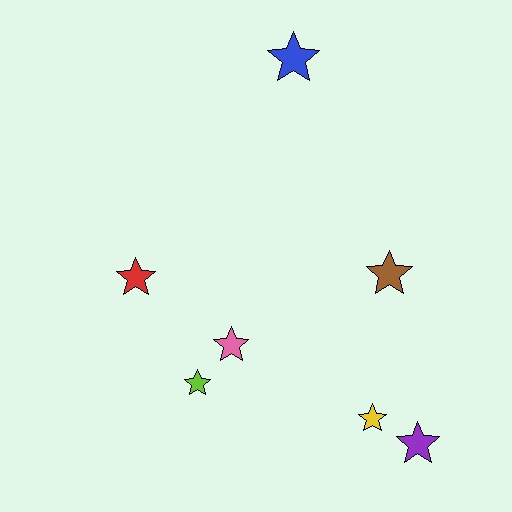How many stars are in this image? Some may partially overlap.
There are 7 stars.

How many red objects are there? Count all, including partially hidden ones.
There is 1 red object.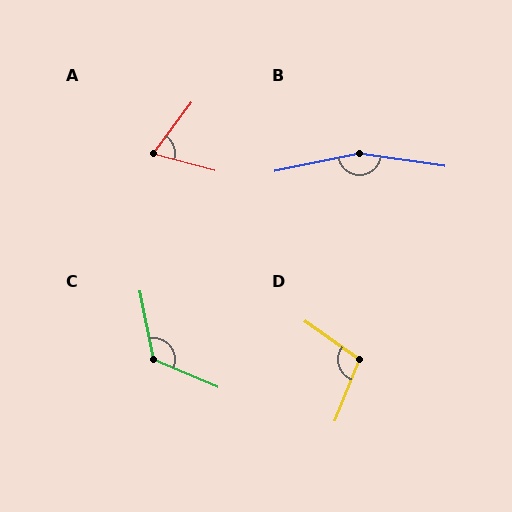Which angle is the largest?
B, at approximately 160 degrees.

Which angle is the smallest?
A, at approximately 69 degrees.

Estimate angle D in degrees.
Approximately 104 degrees.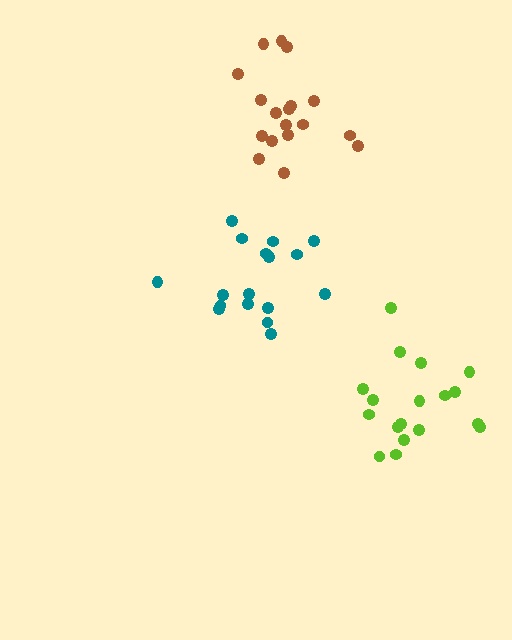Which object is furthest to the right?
The lime cluster is rightmost.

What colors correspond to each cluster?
The clusters are colored: teal, brown, lime.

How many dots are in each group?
Group 1: 17 dots, Group 2: 18 dots, Group 3: 18 dots (53 total).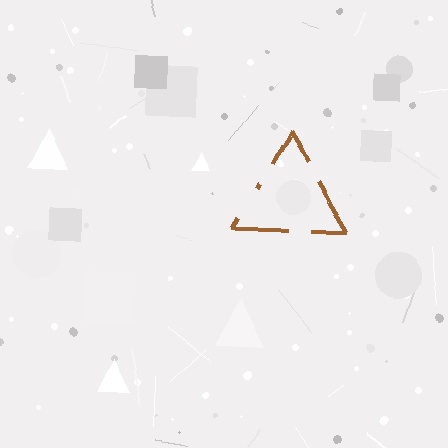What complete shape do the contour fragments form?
The contour fragments form a triangle.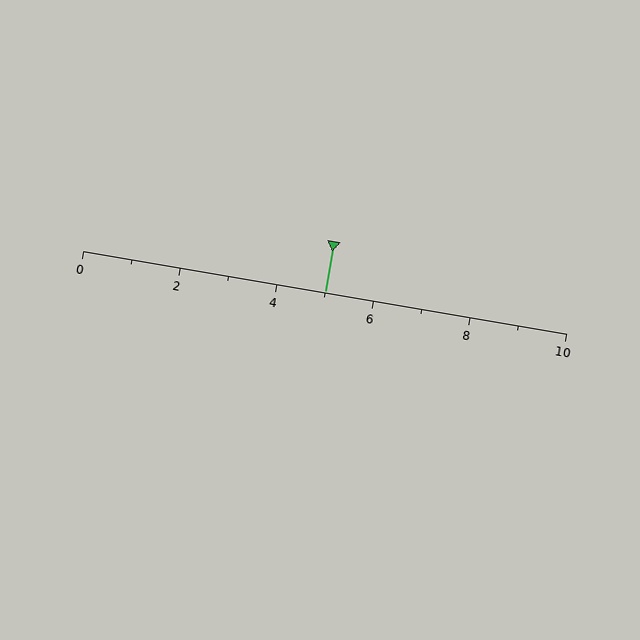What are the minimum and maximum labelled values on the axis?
The axis runs from 0 to 10.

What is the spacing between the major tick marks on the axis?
The major ticks are spaced 2 apart.